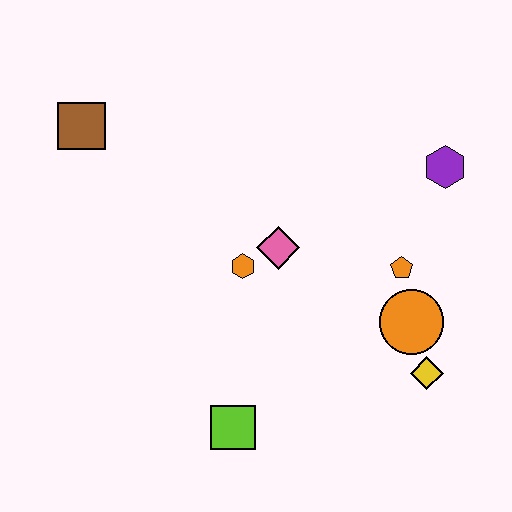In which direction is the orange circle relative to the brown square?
The orange circle is to the right of the brown square.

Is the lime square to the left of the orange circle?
Yes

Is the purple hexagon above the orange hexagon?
Yes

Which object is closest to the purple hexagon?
The orange pentagon is closest to the purple hexagon.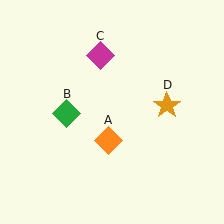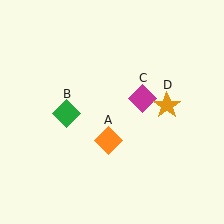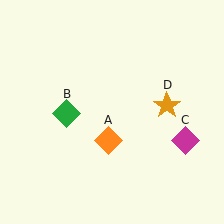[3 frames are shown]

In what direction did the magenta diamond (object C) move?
The magenta diamond (object C) moved down and to the right.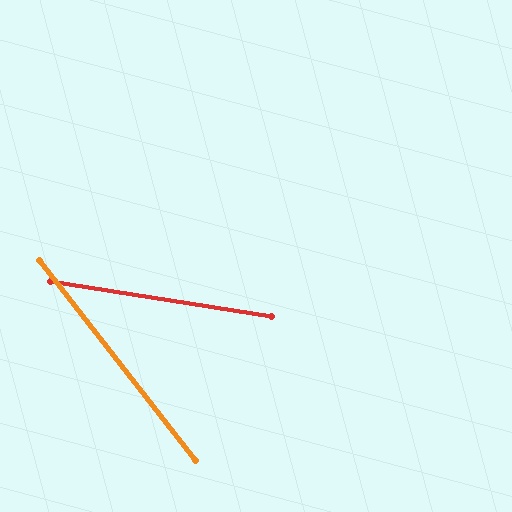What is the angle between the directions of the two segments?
Approximately 43 degrees.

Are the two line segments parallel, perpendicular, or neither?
Neither parallel nor perpendicular — they differ by about 43°.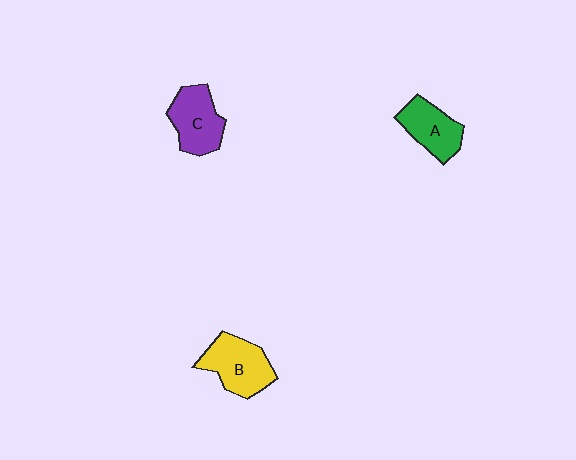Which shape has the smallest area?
Shape A (green).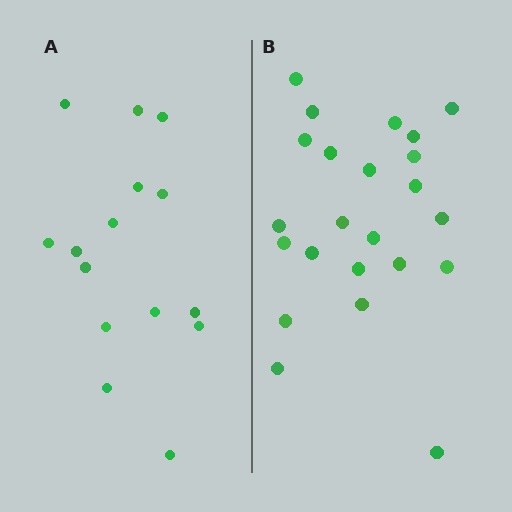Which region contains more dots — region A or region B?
Region B (the right region) has more dots.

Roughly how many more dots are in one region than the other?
Region B has roughly 8 or so more dots than region A.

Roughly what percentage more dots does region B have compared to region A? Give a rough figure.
About 55% more.